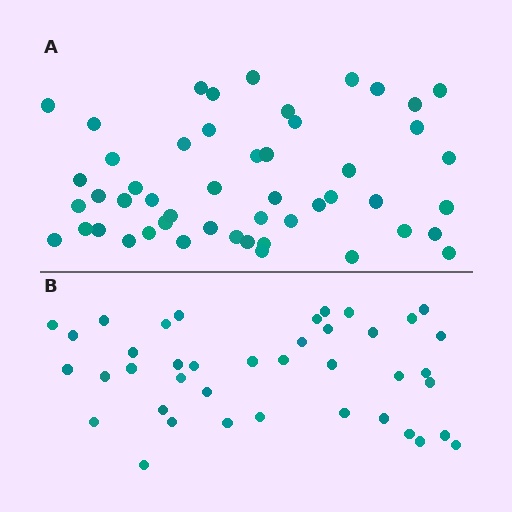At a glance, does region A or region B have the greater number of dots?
Region A (the top region) has more dots.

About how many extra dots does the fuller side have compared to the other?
Region A has roughly 10 or so more dots than region B.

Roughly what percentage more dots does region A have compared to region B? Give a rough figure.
About 25% more.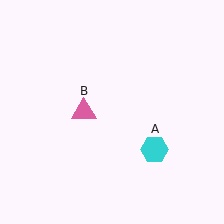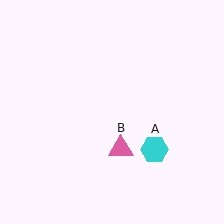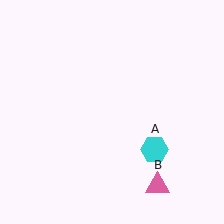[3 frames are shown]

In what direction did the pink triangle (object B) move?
The pink triangle (object B) moved down and to the right.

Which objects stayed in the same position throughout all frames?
Cyan hexagon (object A) remained stationary.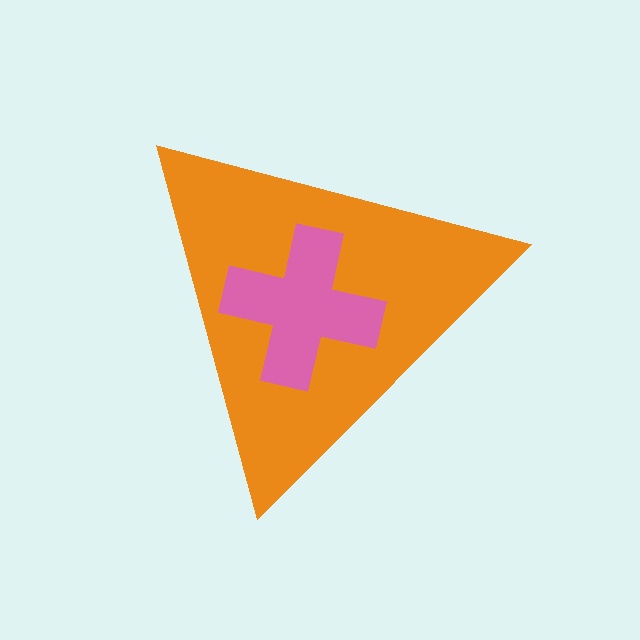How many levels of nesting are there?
2.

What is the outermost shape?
The orange triangle.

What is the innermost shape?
The pink cross.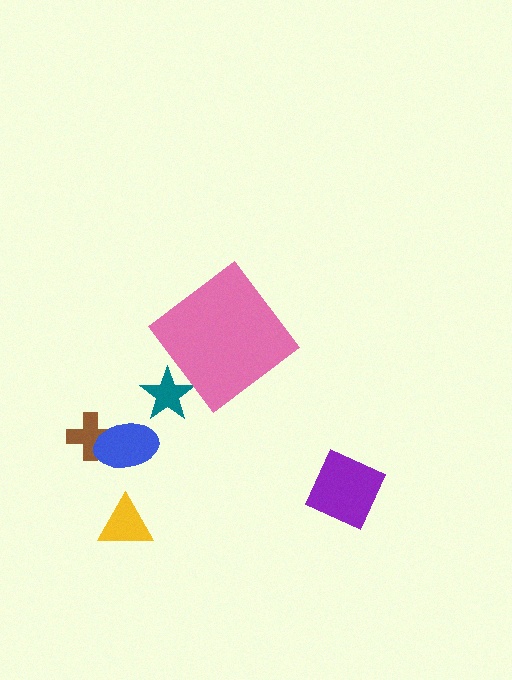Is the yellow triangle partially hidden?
No, the yellow triangle is fully visible.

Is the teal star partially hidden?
Yes, the teal star is partially hidden behind the pink diamond.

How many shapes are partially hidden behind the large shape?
1 shape is partially hidden.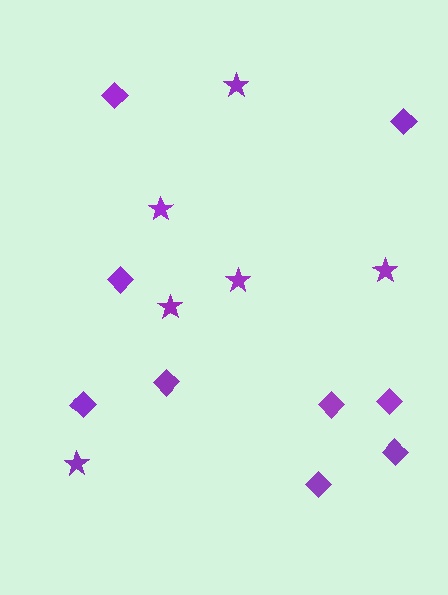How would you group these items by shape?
There are 2 groups: one group of stars (6) and one group of diamonds (9).